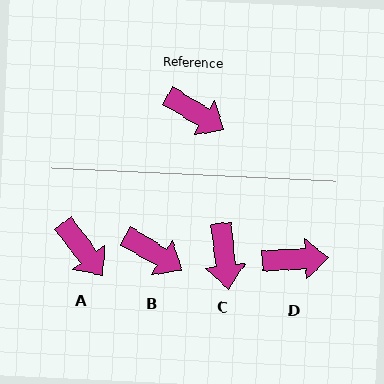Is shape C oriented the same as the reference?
No, it is off by about 52 degrees.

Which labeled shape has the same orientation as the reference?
B.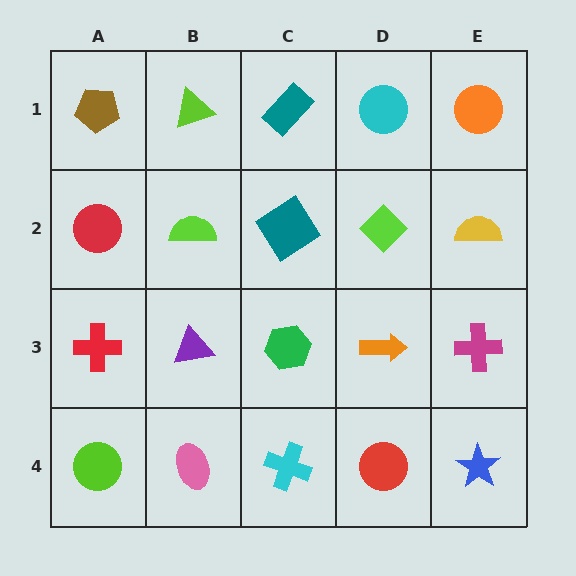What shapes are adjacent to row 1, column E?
A yellow semicircle (row 2, column E), a cyan circle (row 1, column D).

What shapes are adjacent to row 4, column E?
A magenta cross (row 3, column E), a red circle (row 4, column D).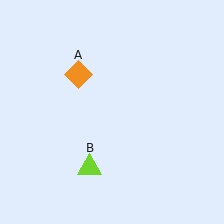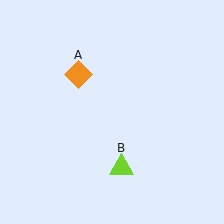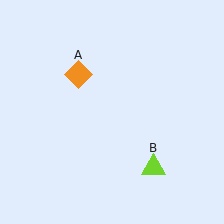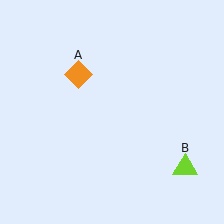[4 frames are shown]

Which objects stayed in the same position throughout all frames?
Orange diamond (object A) remained stationary.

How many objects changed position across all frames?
1 object changed position: lime triangle (object B).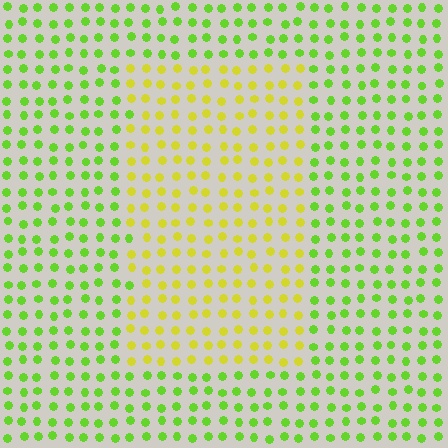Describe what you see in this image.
The image is filled with small lime elements in a uniform arrangement. A rectangle-shaped region is visible where the elements are tinted to a slightly different hue, forming a subtle color boundary.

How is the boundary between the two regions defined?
The boundary is defined purely by a slight shift in hue (about 39 degrees). Spacing, size, and orientation are identical on both sides.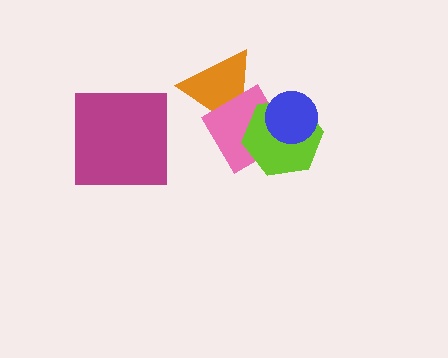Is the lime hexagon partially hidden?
Yes, it is partially covered by another shape.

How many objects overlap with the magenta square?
0 objects overlap with the magenta square.